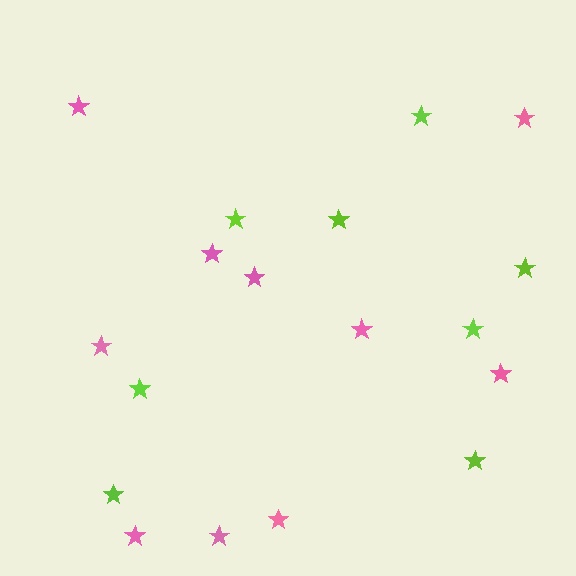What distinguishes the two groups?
There are 2 groups: one group of pink stars (10) and one group of lime stars (8).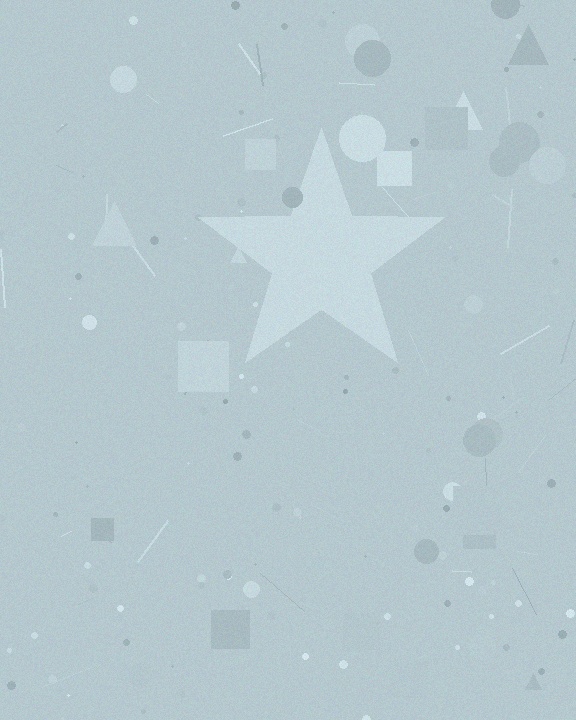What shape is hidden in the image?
A star is hidden in the image.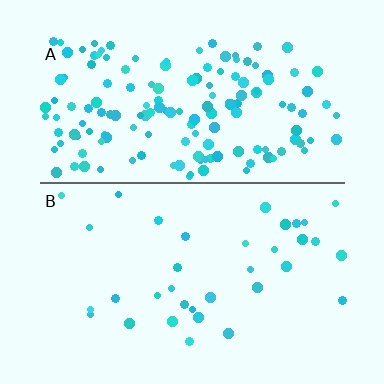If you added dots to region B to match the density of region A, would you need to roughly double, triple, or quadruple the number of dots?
Approximately quadruple.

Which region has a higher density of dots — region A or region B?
A (the top).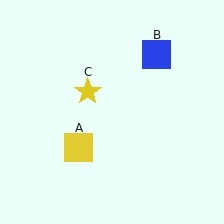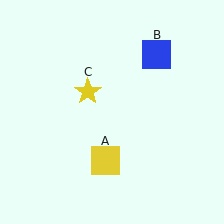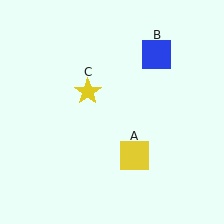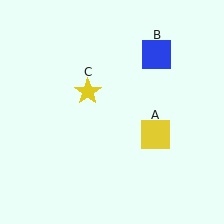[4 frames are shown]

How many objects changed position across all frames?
1 object changed position: yellow square (object A).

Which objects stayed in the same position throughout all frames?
Blue square (object B) and yellow star (object C) remained stationary.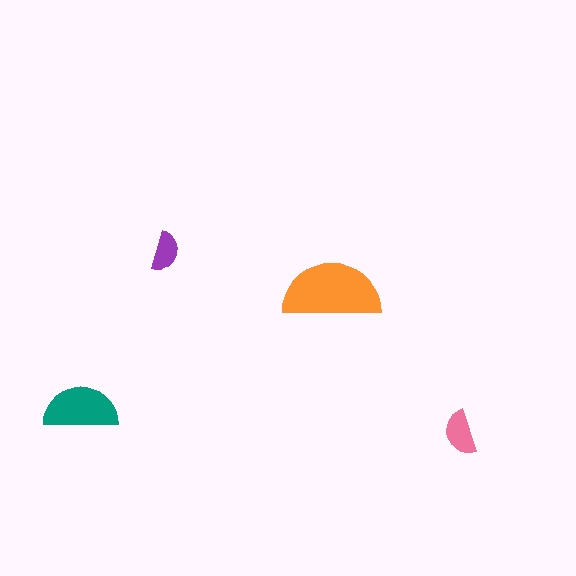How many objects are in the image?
There are 4 objects in the image.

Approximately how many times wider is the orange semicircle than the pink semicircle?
About 2 times wider.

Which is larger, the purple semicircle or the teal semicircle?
The teal one.